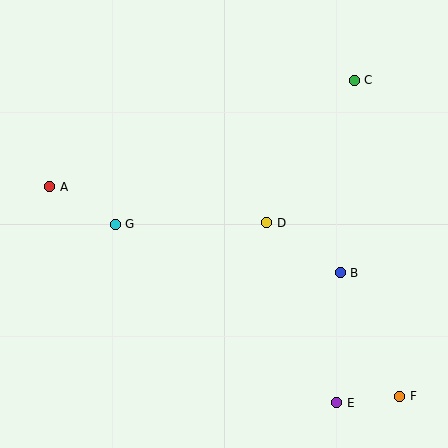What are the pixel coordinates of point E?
Point E is at (337, 403).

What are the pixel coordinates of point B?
Point B is at (340, 273).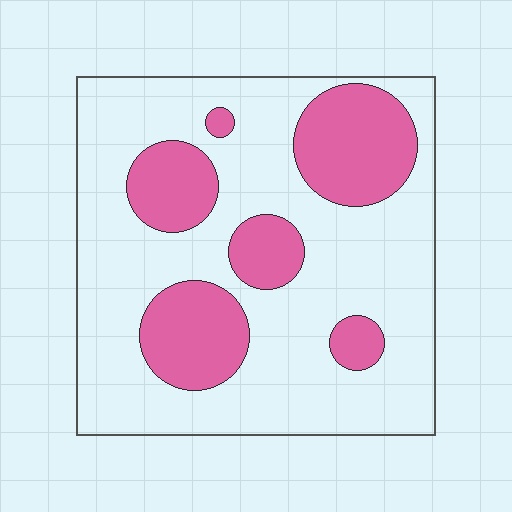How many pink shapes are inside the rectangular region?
6.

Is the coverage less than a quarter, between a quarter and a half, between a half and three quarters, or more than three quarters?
Between a quarter and a half.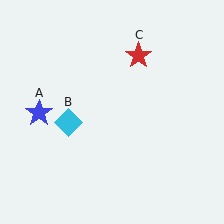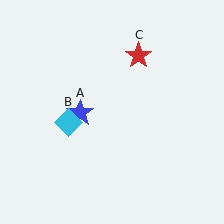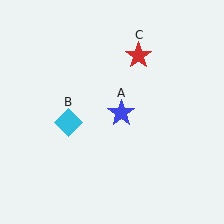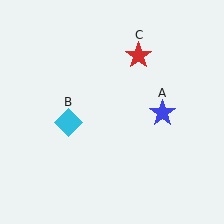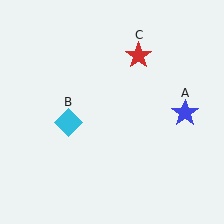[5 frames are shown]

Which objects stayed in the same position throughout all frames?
Cyan diamond (object B) and red star (object C) remained stationary.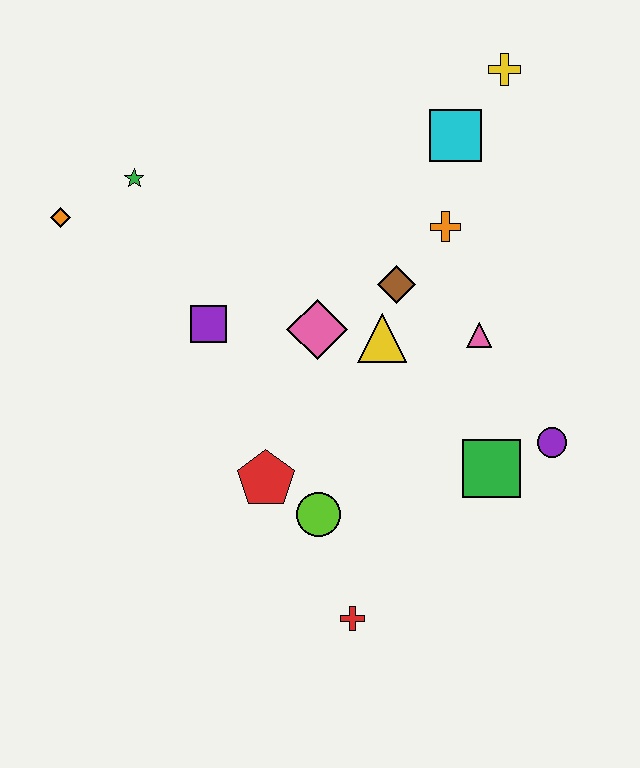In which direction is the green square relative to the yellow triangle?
The green square is below the yellow triangle.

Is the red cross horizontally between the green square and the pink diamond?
Yes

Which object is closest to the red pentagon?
The lime circle is closest to the red pentagon.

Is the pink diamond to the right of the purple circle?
No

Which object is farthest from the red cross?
The yellow cross is farthest from the red cross.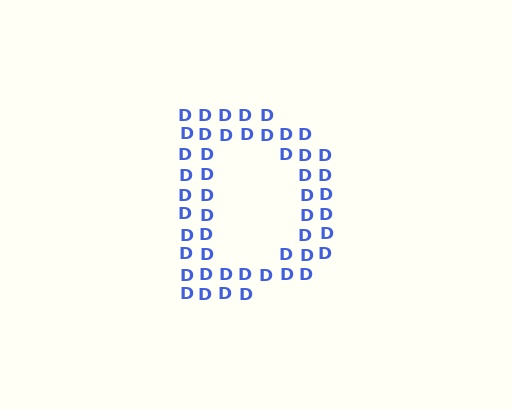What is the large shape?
The large shape is the letter D.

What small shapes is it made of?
It is made of small letter D's.